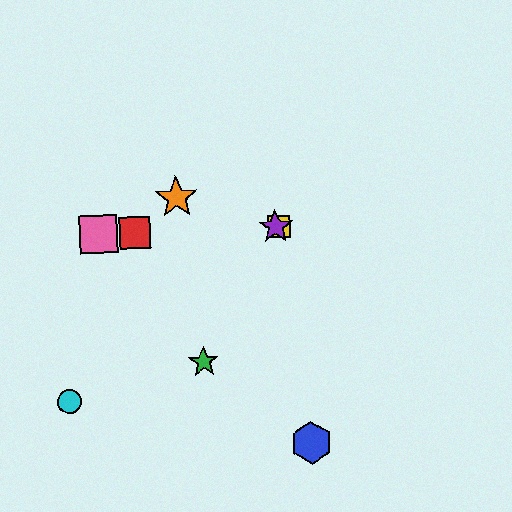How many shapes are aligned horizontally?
4 shapes (the red square, the yellow square, the purple star, the pink square) are aligned horizontally.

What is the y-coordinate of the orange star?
The orange star is at y≈198.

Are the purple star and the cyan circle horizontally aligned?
No, the purple star is at y≈227 and the cyan circle is at y≈402.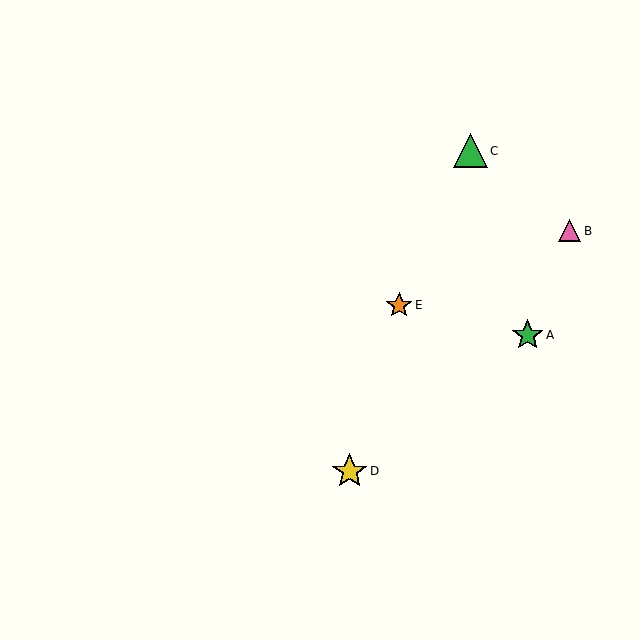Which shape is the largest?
The yellow star (labeled D) is the largest.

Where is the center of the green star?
The center of the green star is at (528, 335).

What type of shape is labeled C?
Shape C is a green triangle.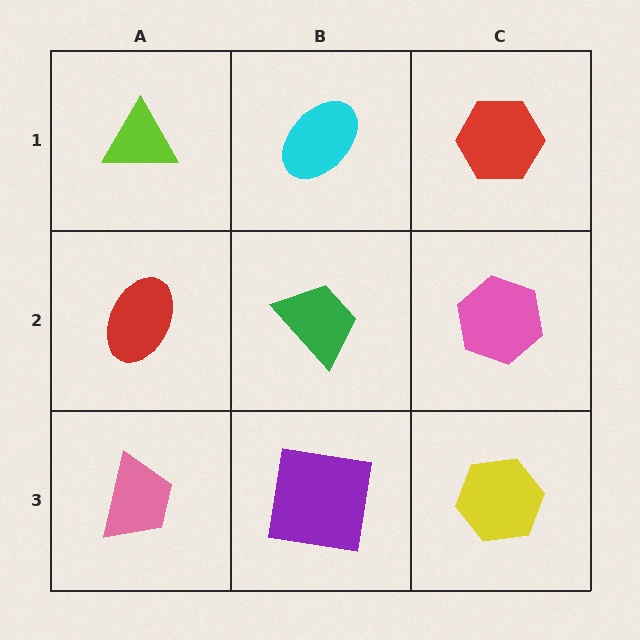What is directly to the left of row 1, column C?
A cyan ellipse.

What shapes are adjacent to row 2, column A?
A lime triangle (row 1, column A), a pink trapezoid (row 3, column A), a green trapezoid (row 2, column B).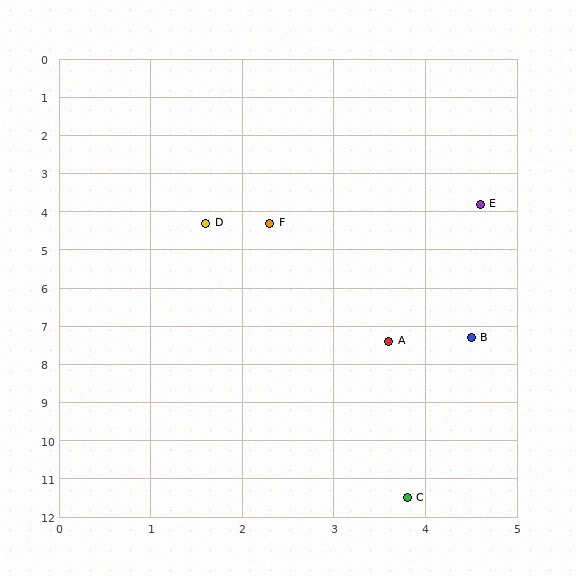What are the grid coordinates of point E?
Point E is at approximately (4.6, 3.8).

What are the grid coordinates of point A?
Point A is at approximately (3.6, 7.4).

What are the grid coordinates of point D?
Point D is at approximately (1.6, 4.3).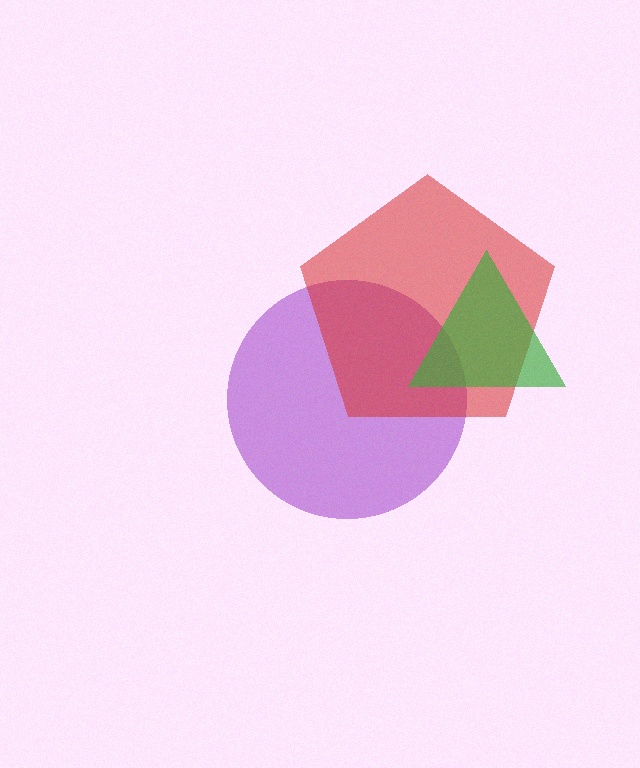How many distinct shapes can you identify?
There are 3 distinct shapes: a purple circle, a red pentagon, a green triangle.